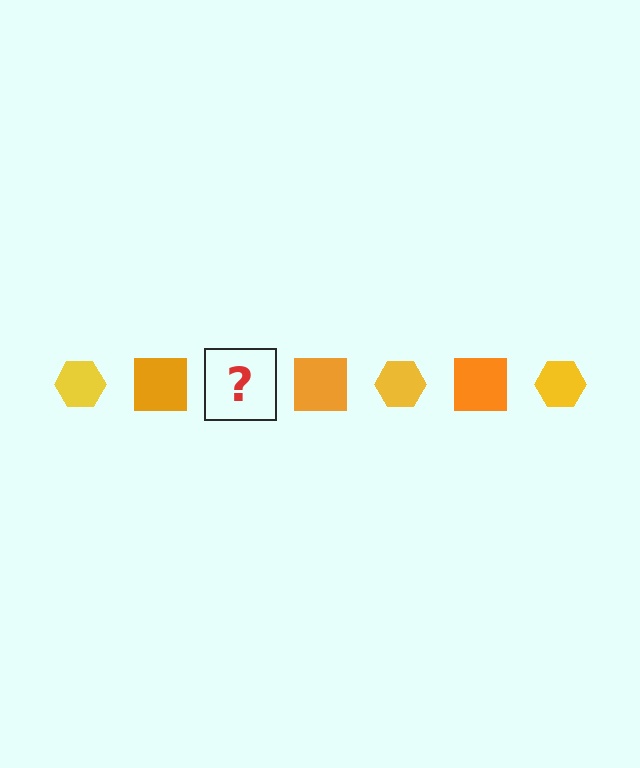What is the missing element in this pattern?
The missing element is a yellow hexagon.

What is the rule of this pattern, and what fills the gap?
The rule is that the pattern alternates between yellow hexagon and orange square. The gap should be filled with a yellow hexagon.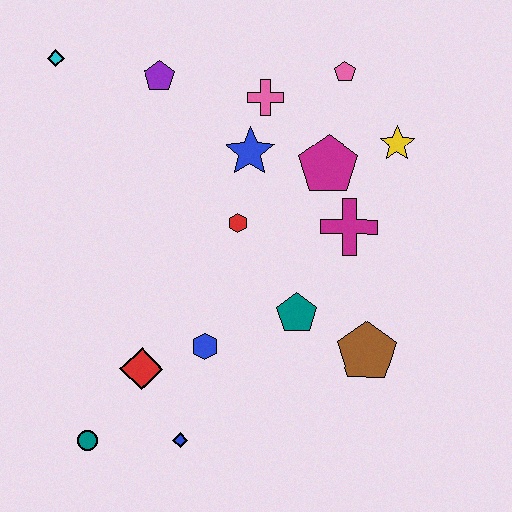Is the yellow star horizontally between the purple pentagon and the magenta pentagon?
No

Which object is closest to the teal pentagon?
The brown pentagon is closest to the teal pentagon.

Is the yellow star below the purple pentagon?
Yes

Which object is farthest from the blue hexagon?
The cyan diamond is farthest from the blue hexagon.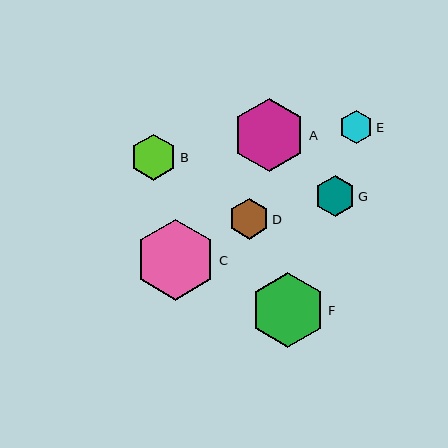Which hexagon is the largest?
Hexagon C is the largest with a size of approximately 81 pixels.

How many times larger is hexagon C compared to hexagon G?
Hexagon C is approximately 2.0 times the size of hexagon G.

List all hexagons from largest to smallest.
From largest to smallest: C, F, A, B, G, D, E.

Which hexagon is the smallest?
Hexagon E is the smallest with a size of approximately 33 pixels.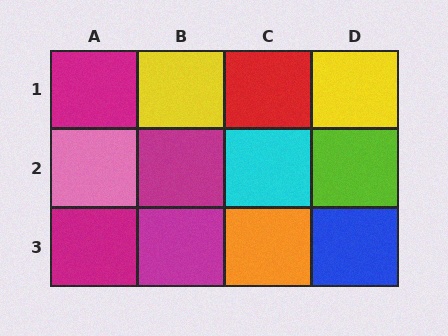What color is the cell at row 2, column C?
Cyan.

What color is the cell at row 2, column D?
Lime.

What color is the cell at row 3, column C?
Orange.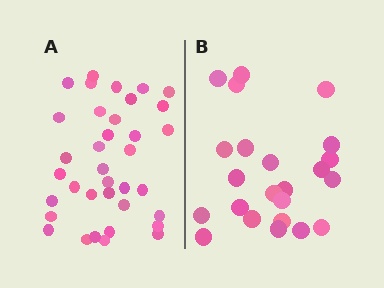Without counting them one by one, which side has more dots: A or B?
Region A (the left region) has more dots.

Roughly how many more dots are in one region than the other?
Region A has approximately 15 more dots than region B.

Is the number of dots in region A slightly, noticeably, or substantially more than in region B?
Region A has substantially more. The ratio is roughly 1.6 to 1.